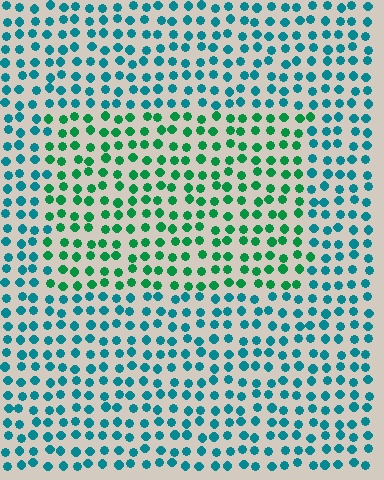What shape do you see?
I see a rectangle.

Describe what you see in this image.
The image is filled with small teal elements in a uniform arrangement. A rectangle-shaped region is visible where the elements are tinted to a slightly different hue, forming a subtle color boundary.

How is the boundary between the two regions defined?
The boundary is defined purely by a slight shift in hue (about 40 degrees). Spacing, size, and orientation are identical on both sides.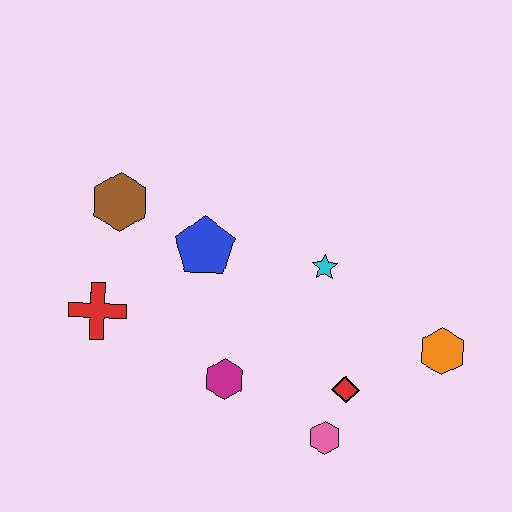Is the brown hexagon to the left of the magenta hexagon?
Yes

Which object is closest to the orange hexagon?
The red diamond is closest to the orange hexagon.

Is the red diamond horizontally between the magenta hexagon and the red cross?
No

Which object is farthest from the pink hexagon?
The brown hexagon is farthest from the pink hexagon.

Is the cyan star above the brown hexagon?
No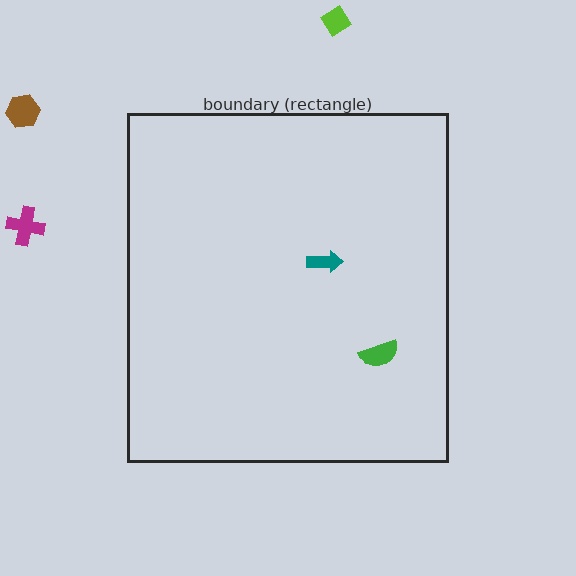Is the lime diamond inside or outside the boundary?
Outside.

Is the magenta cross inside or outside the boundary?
Outside.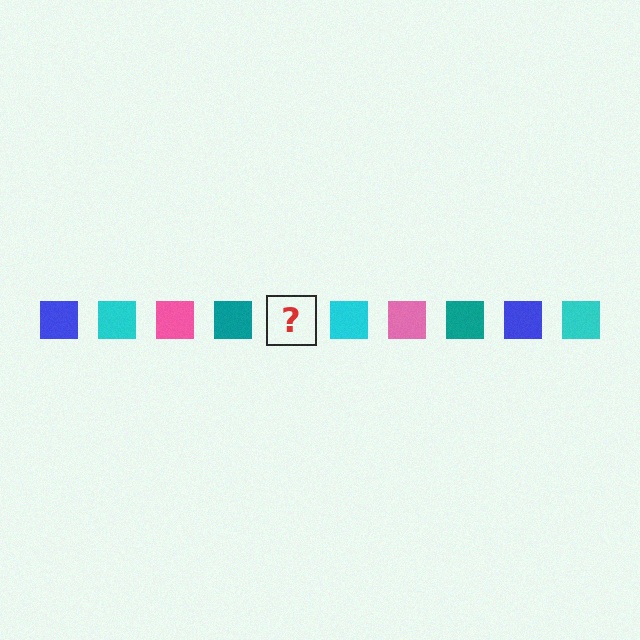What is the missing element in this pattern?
The missing element is a blue square.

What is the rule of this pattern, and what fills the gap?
The rule is that the pattern cycles through blue, cyan, pink, teal squares. The gap should be filled with a blue square.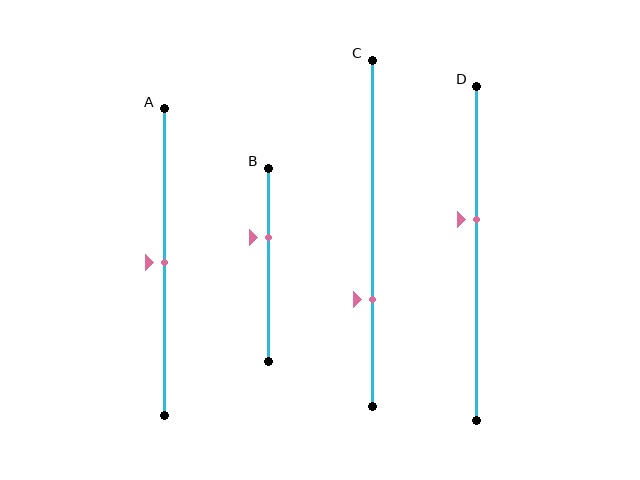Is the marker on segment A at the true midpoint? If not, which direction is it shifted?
Yes, the marker on segment A is at the true midpoint.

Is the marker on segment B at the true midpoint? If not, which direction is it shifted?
No, the marker on segment B is shifted upward by about 14% of the segment length.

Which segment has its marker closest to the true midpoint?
Segment A has its marker closest to the true midpoint.